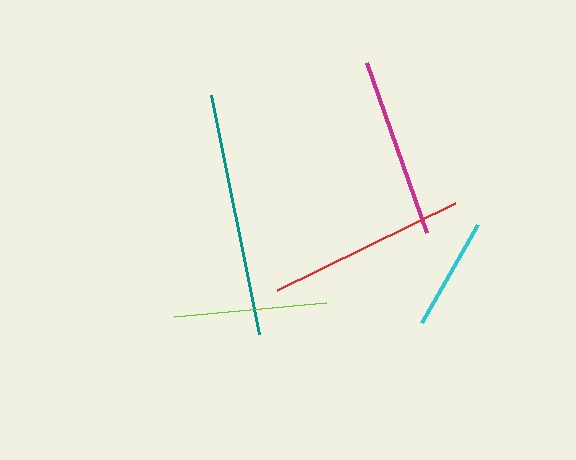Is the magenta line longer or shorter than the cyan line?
The magenta line is longer than the cyan line.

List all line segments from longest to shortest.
From longest to shortest: teal, red, magenta, lime, cyan.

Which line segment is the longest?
The teal line is the longest at approximately 244 pixels.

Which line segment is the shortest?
The cyan line is the shortest at approximately 113 pixels.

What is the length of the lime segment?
The lime segment is approximately 153 pixels long.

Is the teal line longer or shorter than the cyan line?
The teal line is longer than the cyan line.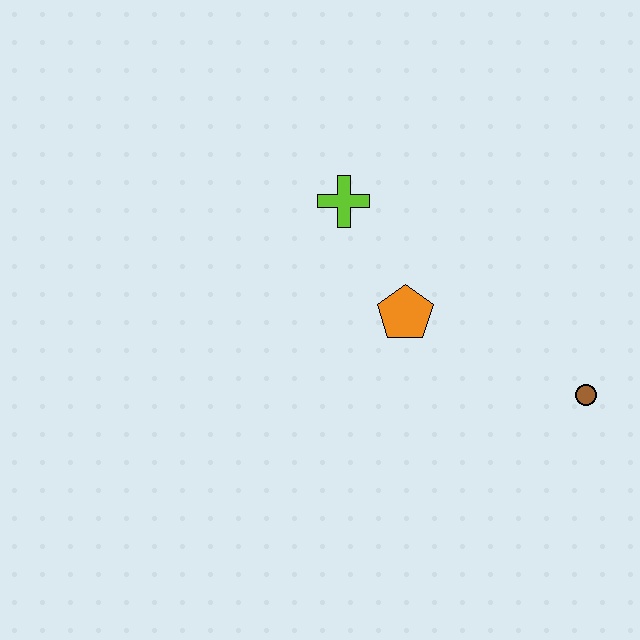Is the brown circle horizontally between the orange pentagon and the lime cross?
No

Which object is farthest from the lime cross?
The brown circle is farthest from the lime cross.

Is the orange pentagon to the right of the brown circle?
No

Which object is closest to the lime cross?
The orange pentagon is closest to the lime cross.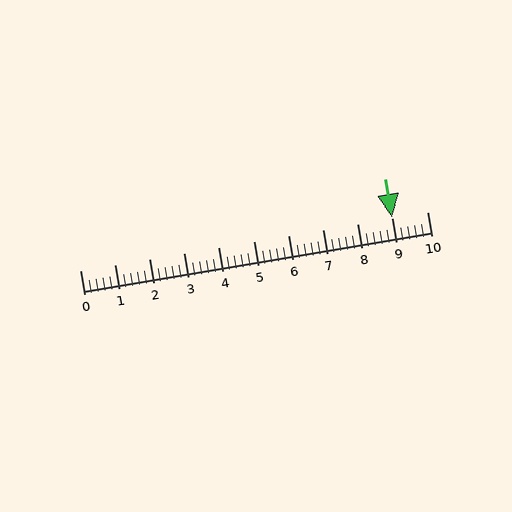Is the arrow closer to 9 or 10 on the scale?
The arrow is closer to 9.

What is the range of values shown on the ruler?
The ruler shows values from 0 to 10.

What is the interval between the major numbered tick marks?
The major tick marks are spaced 1 units apart.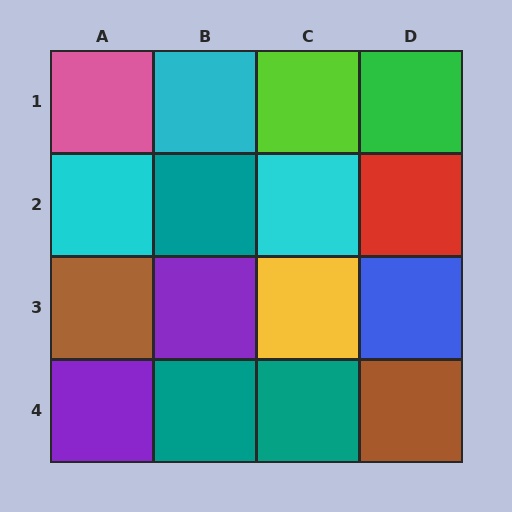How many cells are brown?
2 cells are brown.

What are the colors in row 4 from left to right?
Purple, teal, teal, brown.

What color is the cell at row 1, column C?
Lime.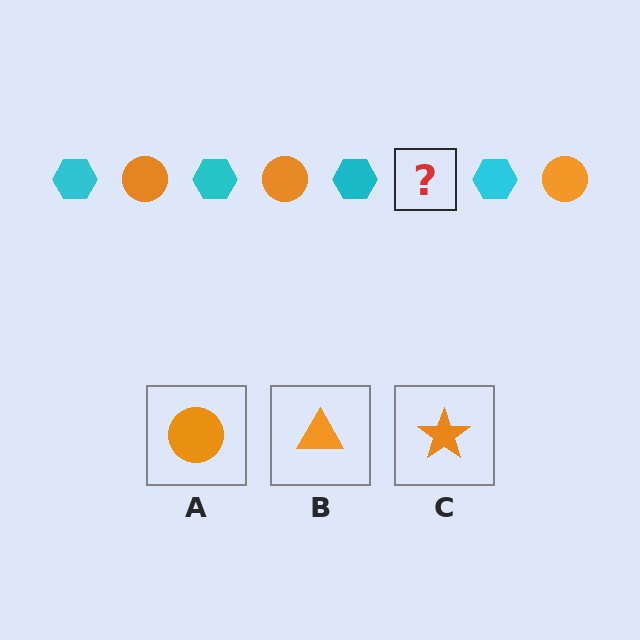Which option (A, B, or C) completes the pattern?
A.